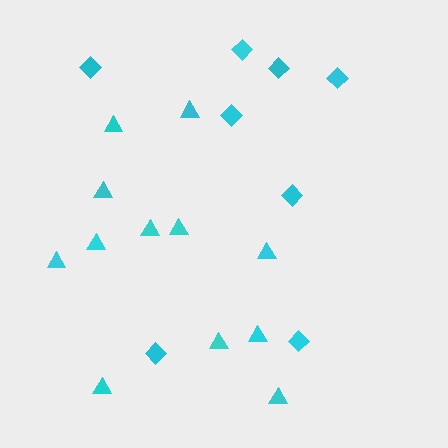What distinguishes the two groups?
There are 2 groups: one group of triangles (12) and one group of diamonds (8).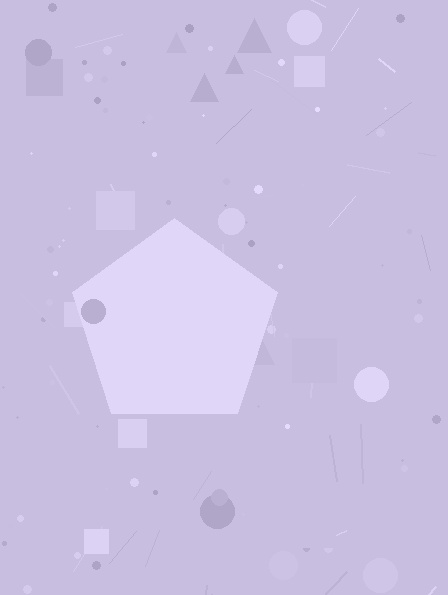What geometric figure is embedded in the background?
A pentagon is embedded in the background.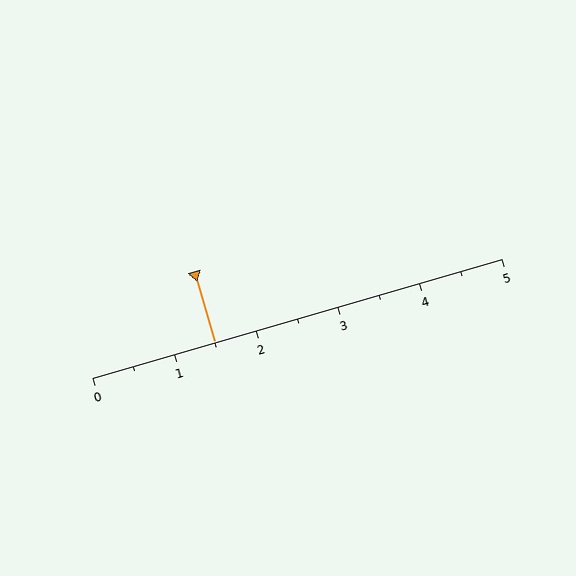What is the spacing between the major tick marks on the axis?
The major ticks are spaced 1 apart.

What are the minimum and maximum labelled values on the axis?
The axis runs from 0 to 5.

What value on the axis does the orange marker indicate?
The marker indicates approximately 1.5.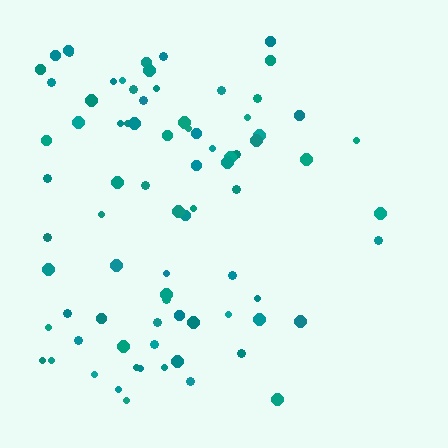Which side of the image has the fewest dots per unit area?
The right.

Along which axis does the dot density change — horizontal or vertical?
Horizontal.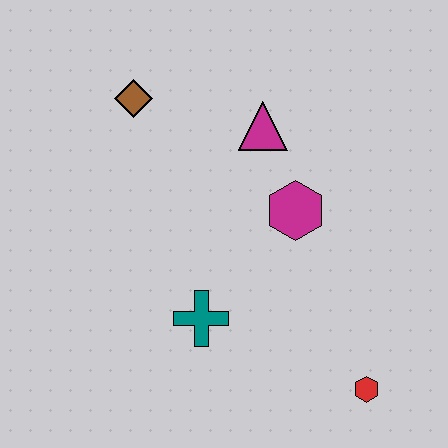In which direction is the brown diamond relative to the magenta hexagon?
The brown diamond is to the left of the magenta hexagon.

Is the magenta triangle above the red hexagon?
Yes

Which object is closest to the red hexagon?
The teal cross is closest to the red hexagon.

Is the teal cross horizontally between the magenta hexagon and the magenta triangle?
No